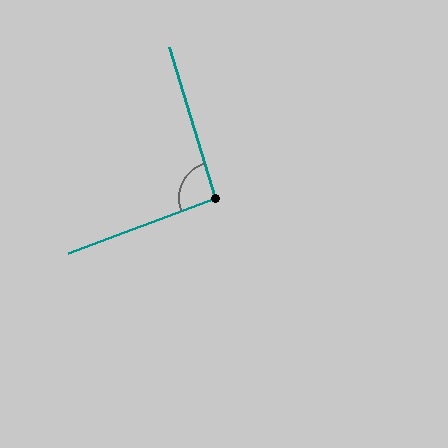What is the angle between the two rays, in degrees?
Approximately 94 degrees.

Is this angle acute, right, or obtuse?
It is approximately a right angle.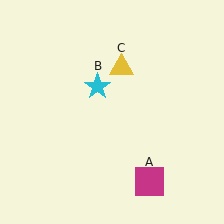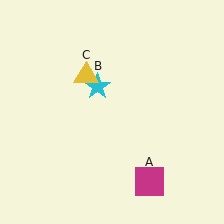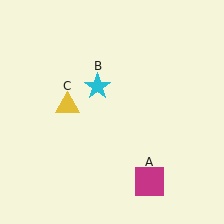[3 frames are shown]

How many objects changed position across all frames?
1 object changed position: yellow triangle (object C).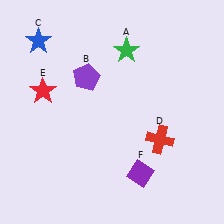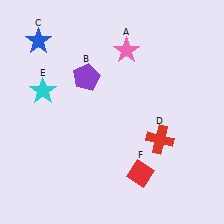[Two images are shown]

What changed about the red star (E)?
In Image 1, E is red. In Image 2, it changed to cyan.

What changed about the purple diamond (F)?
In Image 1, F is purple. In Image 2, it changed to red.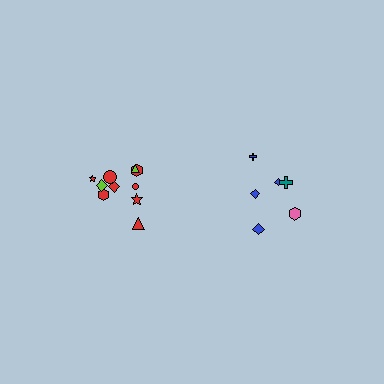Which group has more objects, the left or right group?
The left group.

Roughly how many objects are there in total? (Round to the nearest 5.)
Roughly 15 objects in total.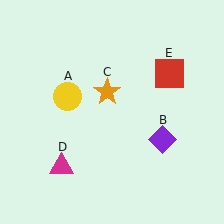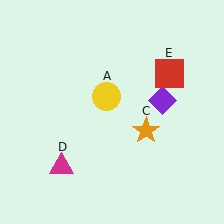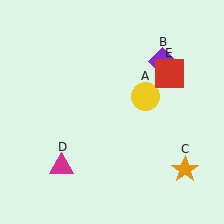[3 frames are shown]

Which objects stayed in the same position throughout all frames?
Magenta triangle (object D) and red square (object E) remained stationary.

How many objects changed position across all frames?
3 objects changed position: yellow circle (object A), purple diamond (object B), orange star (object C).